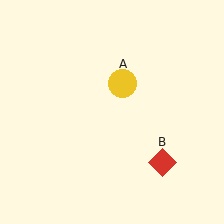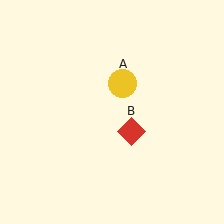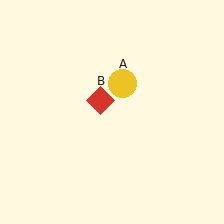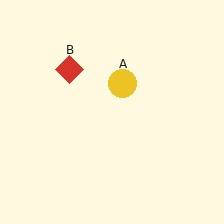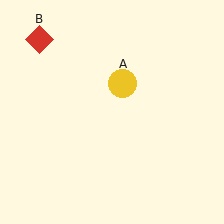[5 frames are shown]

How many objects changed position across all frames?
1 object changed position: red diamond (object B).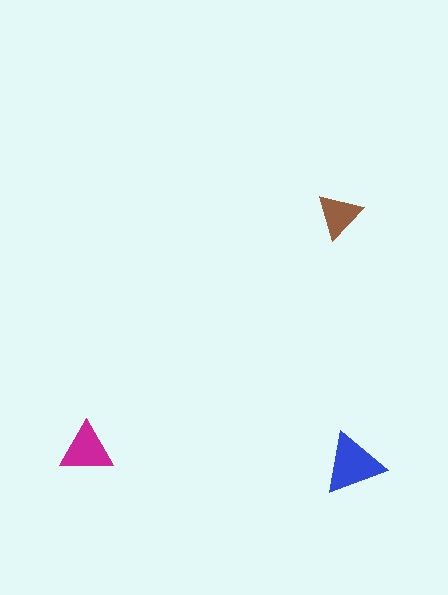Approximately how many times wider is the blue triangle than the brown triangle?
About 1.5 times wider.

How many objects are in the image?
There are 3 objects in the image.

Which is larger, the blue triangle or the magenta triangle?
The blue one.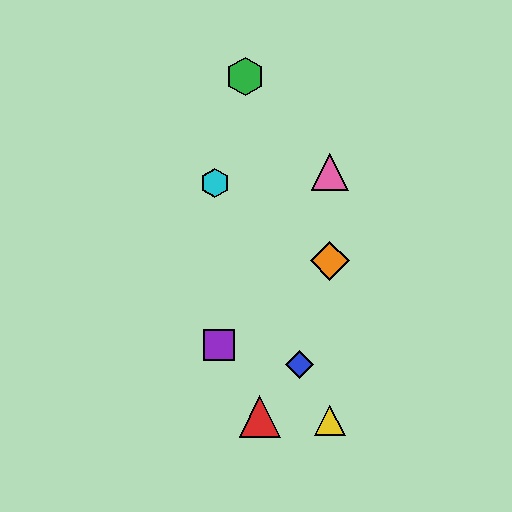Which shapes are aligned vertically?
The yellow triangle, the orange diamond, the pink triangle are aligned vertically.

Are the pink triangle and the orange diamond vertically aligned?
Yes, both are at x≈330.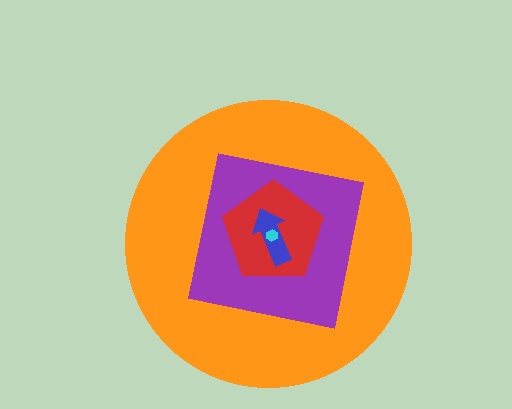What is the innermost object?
The cyan hexagon.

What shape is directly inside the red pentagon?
The blue arrow.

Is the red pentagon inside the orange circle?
Yes.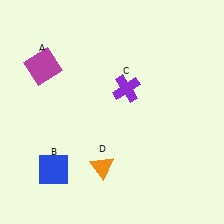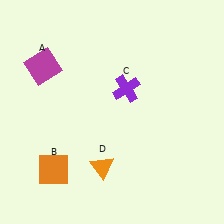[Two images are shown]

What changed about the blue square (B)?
In Image 1, B is blue. In Image 2, it changed to orange.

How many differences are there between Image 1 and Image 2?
There is 1 difference between the two images.